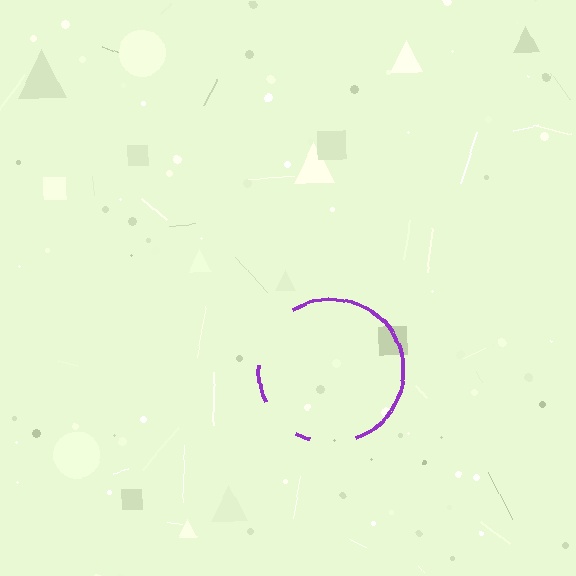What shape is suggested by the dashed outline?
The dashed outline suggests a circle.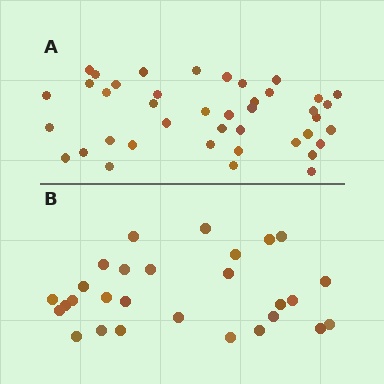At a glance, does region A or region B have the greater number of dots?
Region A (the top region) has more dots.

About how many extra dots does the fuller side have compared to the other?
Region A has approximately 15 more dots than region B.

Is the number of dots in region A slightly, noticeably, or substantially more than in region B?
Region A has substantially more. The ratio is roughly 1.5 to 1.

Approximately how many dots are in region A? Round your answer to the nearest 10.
About 40 dots. (The exact count is 41, which rounds to 40.)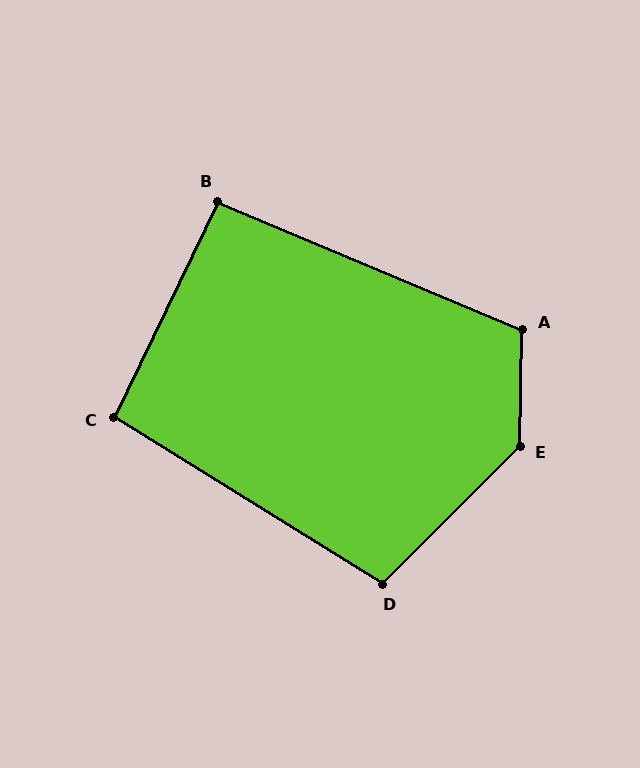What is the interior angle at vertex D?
Approximately 103 degrees (obtuse).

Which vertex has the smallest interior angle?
B, at approximately 93 degrees.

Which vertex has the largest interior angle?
E, at approximately 136 degrees.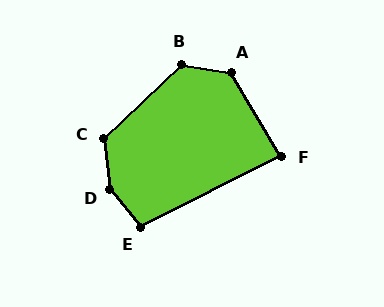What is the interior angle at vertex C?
Approximately 126 degrees (obtuse).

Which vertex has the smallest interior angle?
F, at approximately 86 degrees.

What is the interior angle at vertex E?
Approximately 103 degrees (obtuse).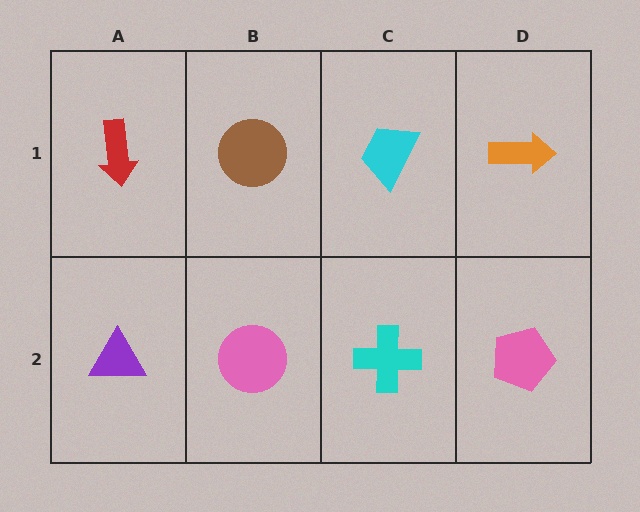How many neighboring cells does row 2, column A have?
2.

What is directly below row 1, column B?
A pink circle.